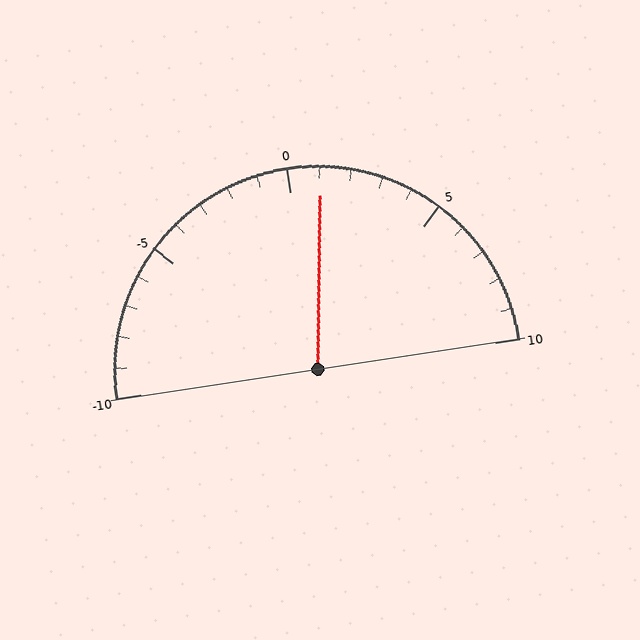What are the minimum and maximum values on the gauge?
The gauge ranges from -10 to 10.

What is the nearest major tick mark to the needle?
The nearest major tick mark is 0.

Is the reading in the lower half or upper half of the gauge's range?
The reading is in the upper half of the range (-10 to 10).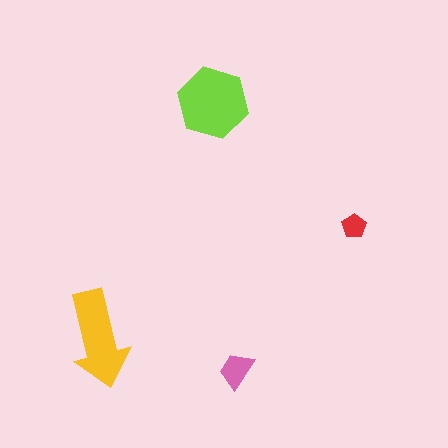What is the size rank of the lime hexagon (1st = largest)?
1st.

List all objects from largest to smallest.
The lime hexagon, the yellow arrow, the pink trapezoid, the red pentagon.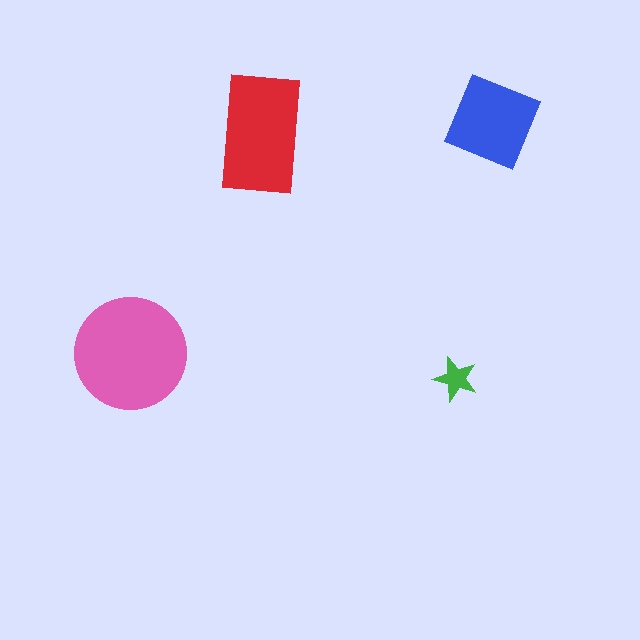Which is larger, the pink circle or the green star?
The pink circle.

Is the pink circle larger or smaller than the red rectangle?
Larger.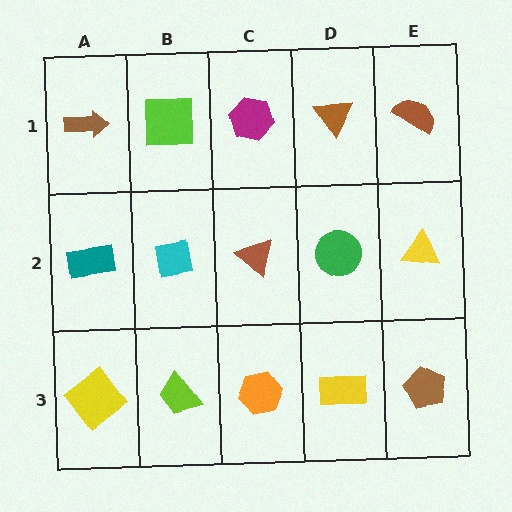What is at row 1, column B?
A lime square.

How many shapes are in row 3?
5 shapes.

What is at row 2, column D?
A green circle.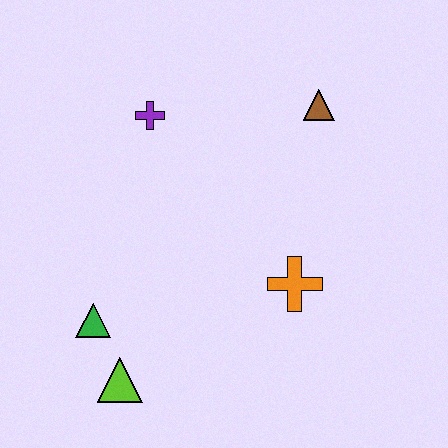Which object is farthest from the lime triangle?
The brown triangle is farthest from the lime triangle.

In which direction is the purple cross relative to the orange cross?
The purple cross is above the orange cross.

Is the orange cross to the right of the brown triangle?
No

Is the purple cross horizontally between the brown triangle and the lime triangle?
Yes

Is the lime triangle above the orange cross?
No